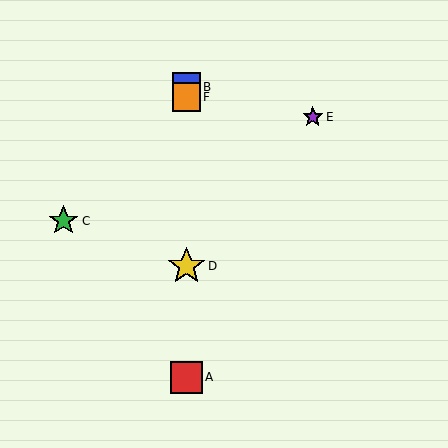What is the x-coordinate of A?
Object A is at x≈186.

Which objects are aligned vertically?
Objects A, B, D, F are aligned vertically.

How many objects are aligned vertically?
4 objects (A, B, D, F) are aligned vertically.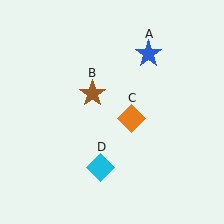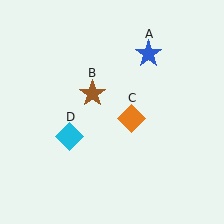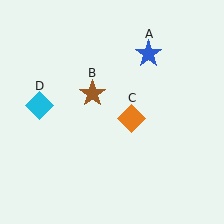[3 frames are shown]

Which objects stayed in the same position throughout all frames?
Blue star (object A) and brown star (object B) and orange diamond (object C) remained stationary.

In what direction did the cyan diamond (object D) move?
The cyan diamond (object D) moved up and to the left.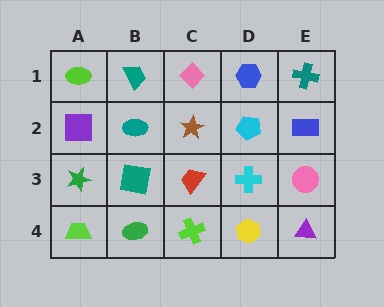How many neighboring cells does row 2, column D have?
4.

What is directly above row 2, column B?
A teal trapezoid.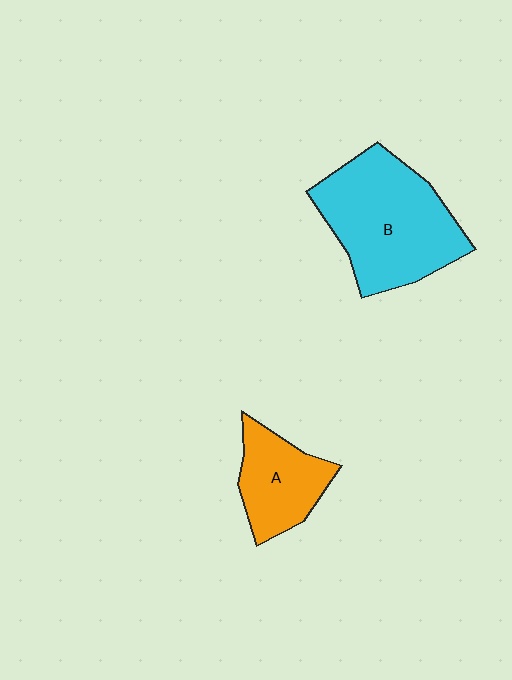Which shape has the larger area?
Shape B (cyan).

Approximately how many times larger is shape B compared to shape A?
Approximately 1.9 times.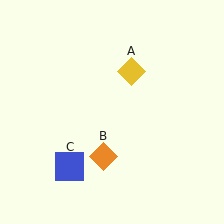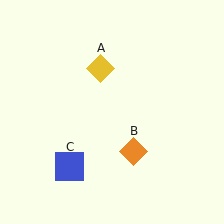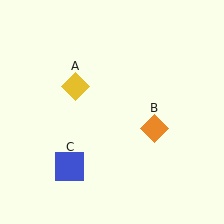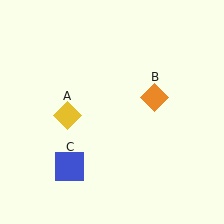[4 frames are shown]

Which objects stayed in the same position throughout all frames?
Blue square (object C) remained stationary.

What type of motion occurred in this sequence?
The yellow diamond (object A), orange diamond (object B) rotated counterclockwise around the center of the scene.